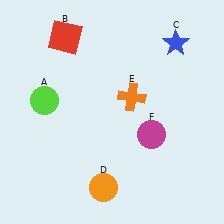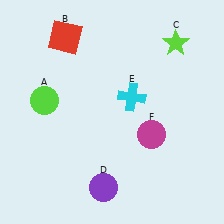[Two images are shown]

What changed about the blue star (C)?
In Image 1, C is blue. In Image 2, it changed to lime.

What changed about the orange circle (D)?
In Image 1, D is orange. In Image 2, it changed to purple.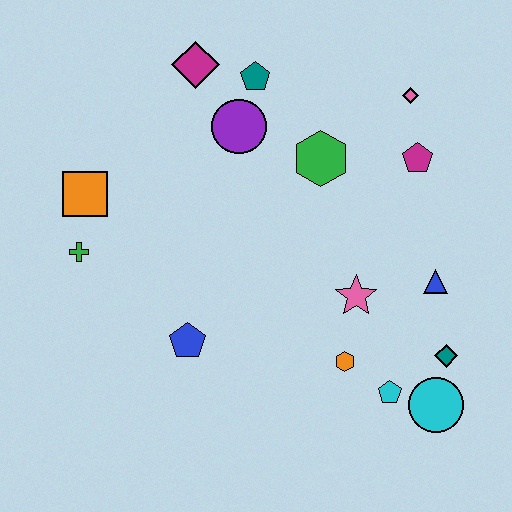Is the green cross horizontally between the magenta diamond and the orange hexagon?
No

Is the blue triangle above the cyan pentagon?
Yes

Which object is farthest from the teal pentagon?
The cyan circle is farthest from the teal pentagon.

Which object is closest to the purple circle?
The teal pentagon is closest to the purple circle.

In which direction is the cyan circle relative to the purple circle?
The cyan circle is below the purple circle.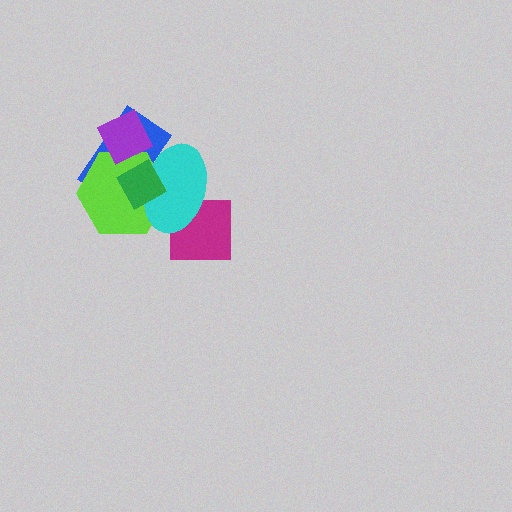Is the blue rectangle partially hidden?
Yes, it is partially covered by another shape.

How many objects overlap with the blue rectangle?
4 objects overlap with the blue rectangle.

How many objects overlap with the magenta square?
1 object overlaps with the magenta square.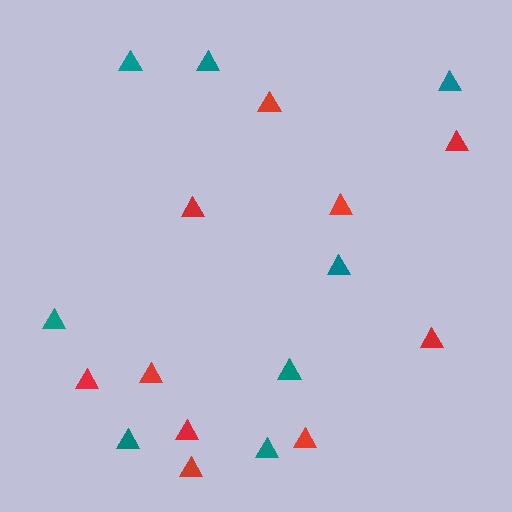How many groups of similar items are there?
There are 2 groups: one group of teal triangles (8) and one group of red triangles (10).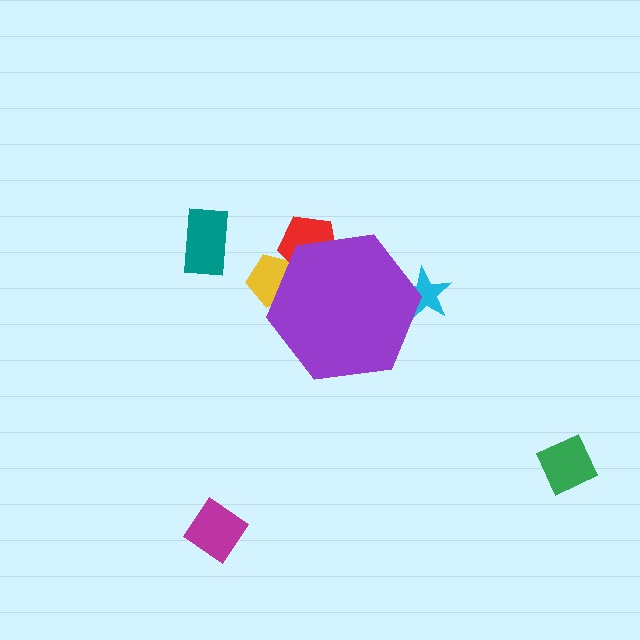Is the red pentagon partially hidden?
Yes, the red pentagon is partially hidden behind the purple hexagon.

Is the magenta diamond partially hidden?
No, the magenta diamond is fully visible.